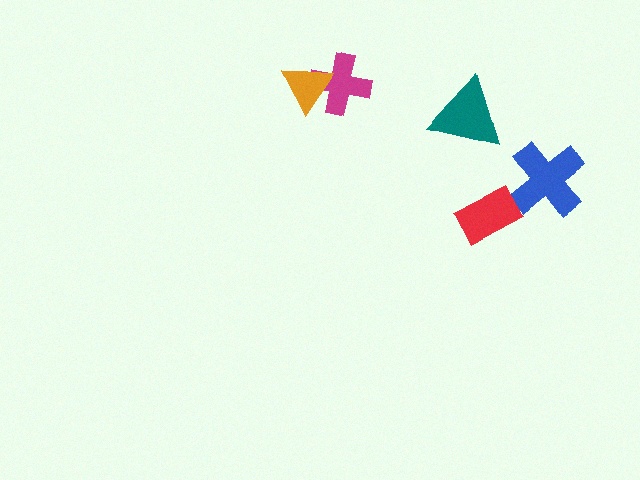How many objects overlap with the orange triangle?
1 object overlaps with the orange triangle.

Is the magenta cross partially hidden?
Yes, it is partially covered by another shape.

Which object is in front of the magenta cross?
The orange triangle is in front of the magenta cross.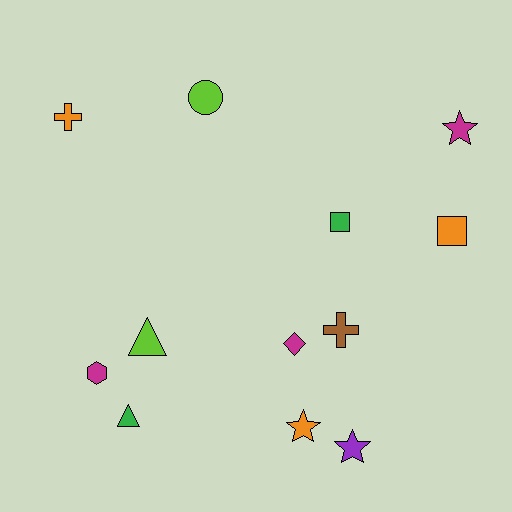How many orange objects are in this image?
There are 3 orange objects.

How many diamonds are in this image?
There is 1 diamond.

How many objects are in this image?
There are 12 objects.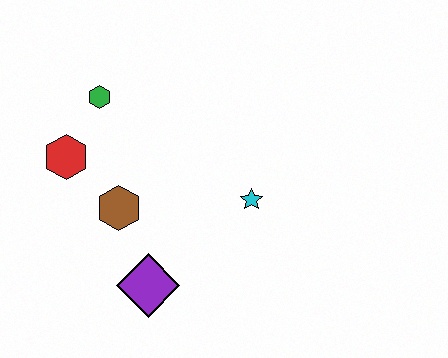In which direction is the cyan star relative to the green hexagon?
The cyan star is to the right of the green hexagon.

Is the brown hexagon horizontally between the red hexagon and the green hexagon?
No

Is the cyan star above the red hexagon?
No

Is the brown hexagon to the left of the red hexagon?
No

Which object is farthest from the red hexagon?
The cyan star is farthest from the red hexagon.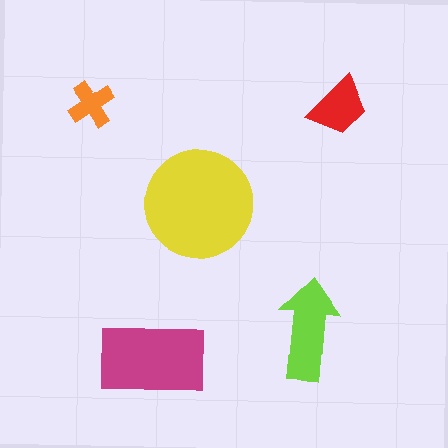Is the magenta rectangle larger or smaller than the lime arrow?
Larger.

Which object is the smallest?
The orange cross.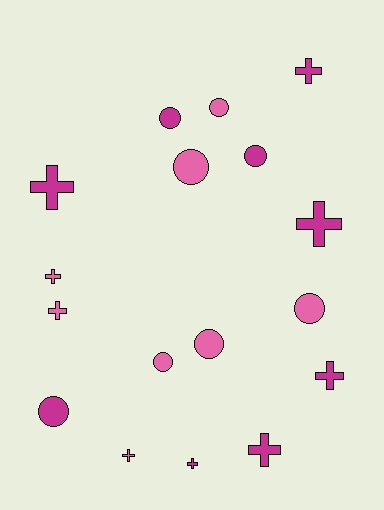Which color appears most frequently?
Magenta, with 9 objects.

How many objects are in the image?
There are 17 objects.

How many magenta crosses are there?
There are 6 magenta crosses.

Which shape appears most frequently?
Cross, with 9 objects.